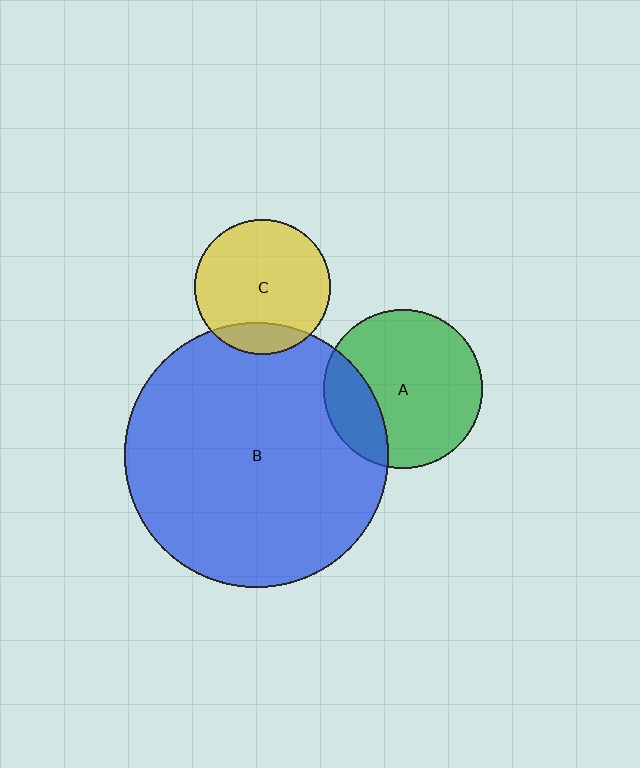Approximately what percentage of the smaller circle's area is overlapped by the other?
Approximately 15%.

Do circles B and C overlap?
Yes.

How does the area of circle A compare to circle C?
Approximately 1.4 times.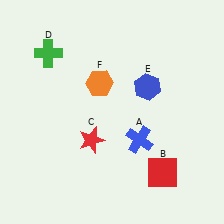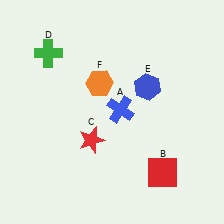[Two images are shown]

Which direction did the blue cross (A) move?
The blue cross (A) moved up.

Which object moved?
The blue cross (A) moved up.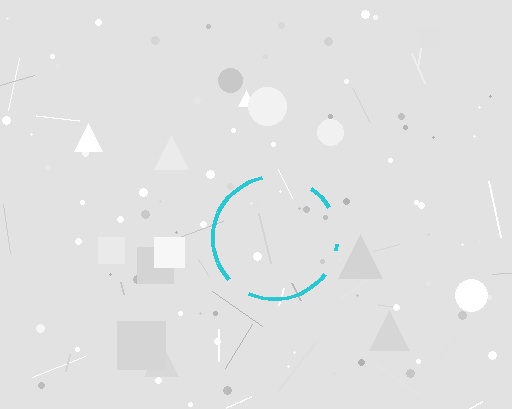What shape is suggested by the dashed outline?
The dashed outline suggests a circle.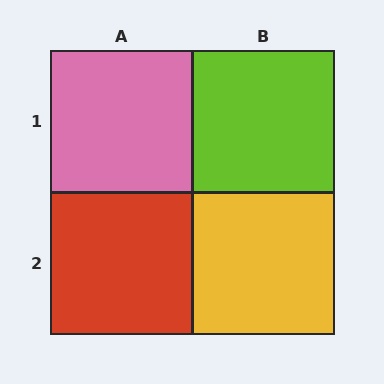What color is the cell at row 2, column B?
Yellow.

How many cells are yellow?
1 cell is yellow.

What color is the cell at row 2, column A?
Red.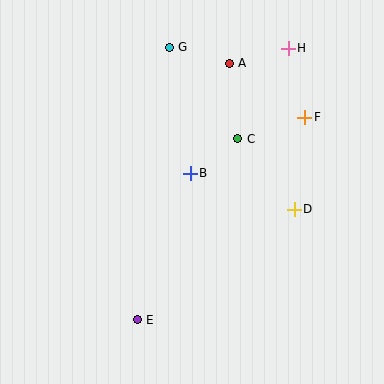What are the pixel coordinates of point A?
Point A is at (229, 63).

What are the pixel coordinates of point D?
Point D is at (294, 209).